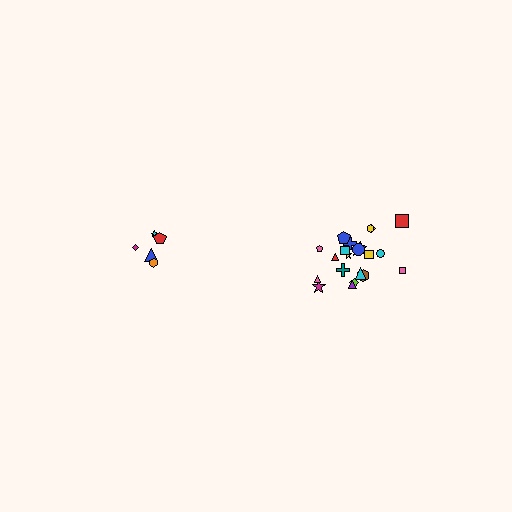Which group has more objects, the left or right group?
The right group.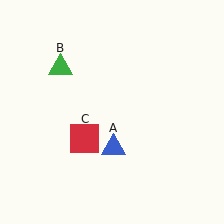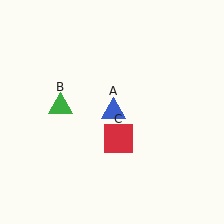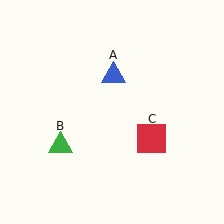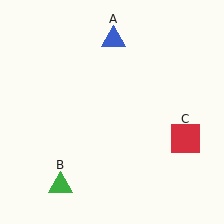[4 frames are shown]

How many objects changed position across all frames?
3 objects changed position: blue triangle (object A), green triangle (object B), red square (object C).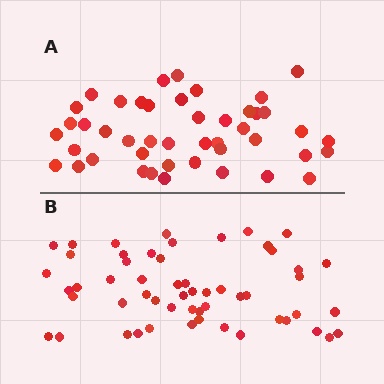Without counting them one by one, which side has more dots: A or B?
Region B (the bottom region) has more dots.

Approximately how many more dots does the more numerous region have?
Region B has roughly 10 or so more dots than region A.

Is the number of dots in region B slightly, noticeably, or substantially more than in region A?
Region B has only slightly more — the two regions are fairly close. The ratio is roughly 1.2 to 1.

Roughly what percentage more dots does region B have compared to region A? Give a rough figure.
About 20% more.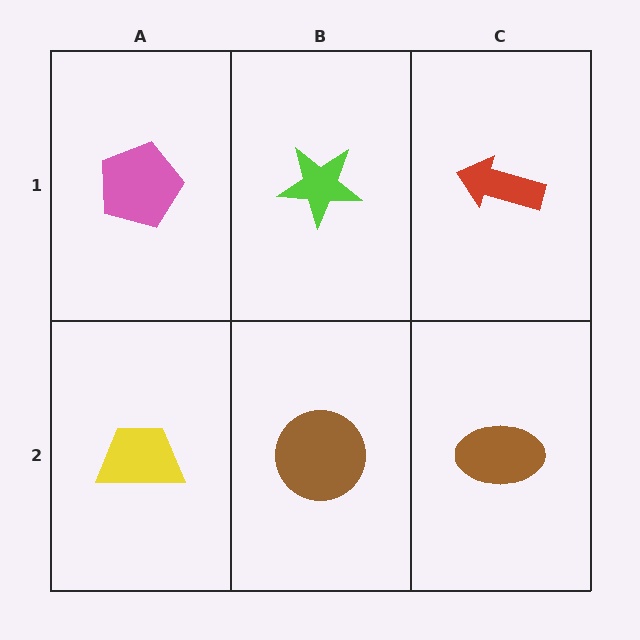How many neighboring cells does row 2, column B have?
3.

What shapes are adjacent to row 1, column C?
A brown ellipse (row 2, column C), a lime star (row 1, column B).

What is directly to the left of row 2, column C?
A brown circle.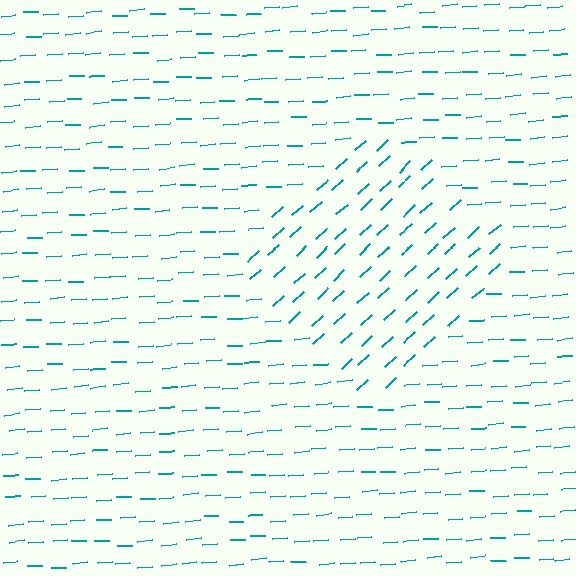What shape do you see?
I see a diamond.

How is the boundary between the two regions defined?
The boundary is defined purely by a change in line orientation (approximately 39 degrees difference). All lines are the same color and thickness.